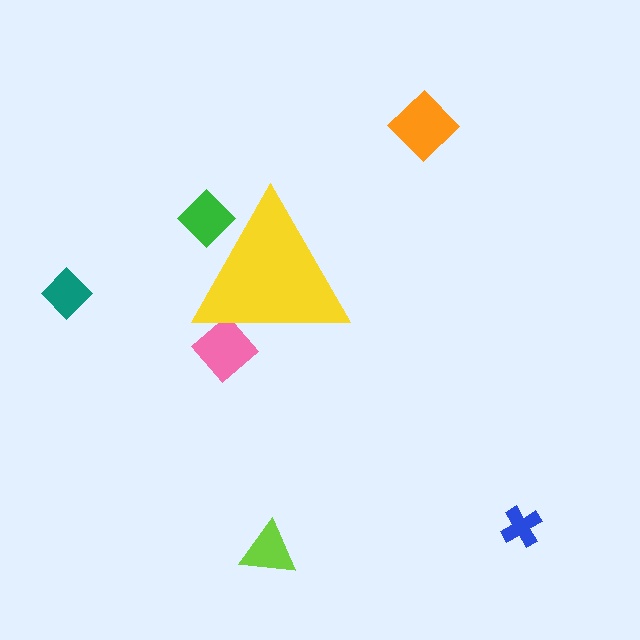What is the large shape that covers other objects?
A yellow triangle.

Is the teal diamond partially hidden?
No, the teal diamond is fully visible.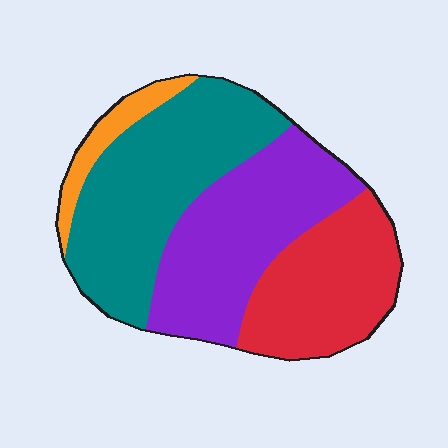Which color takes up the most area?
Teal, at roughly 35%.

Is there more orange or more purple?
Purple.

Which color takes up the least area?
Orange, at roughly 5%.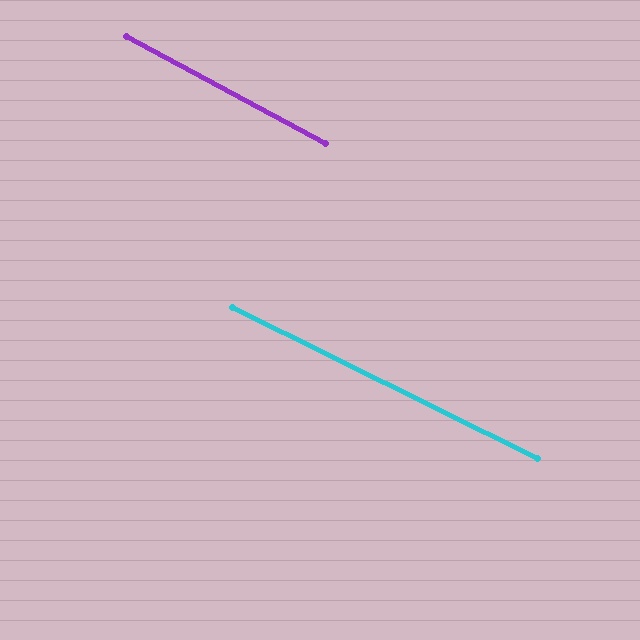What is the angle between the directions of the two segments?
Approximately 2 degrees.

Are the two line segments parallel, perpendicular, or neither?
Parallel — their directions differ by only 1.9°.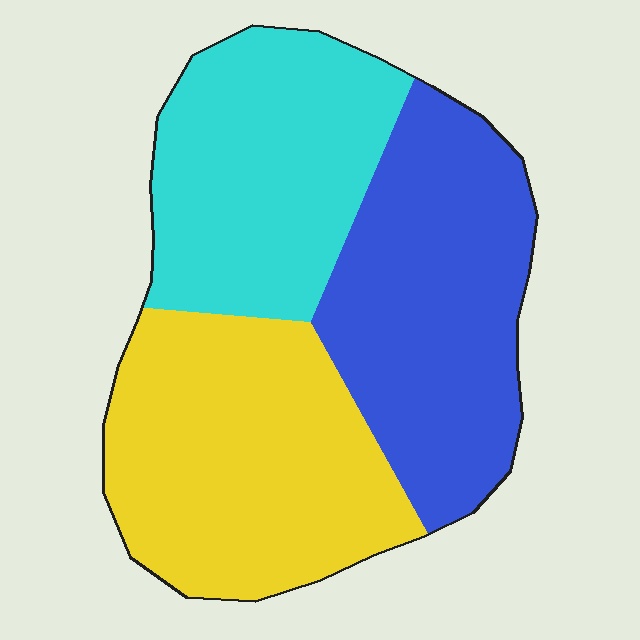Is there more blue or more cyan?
Blue.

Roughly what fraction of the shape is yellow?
Yellow takes up between a quarter and a half of the shape.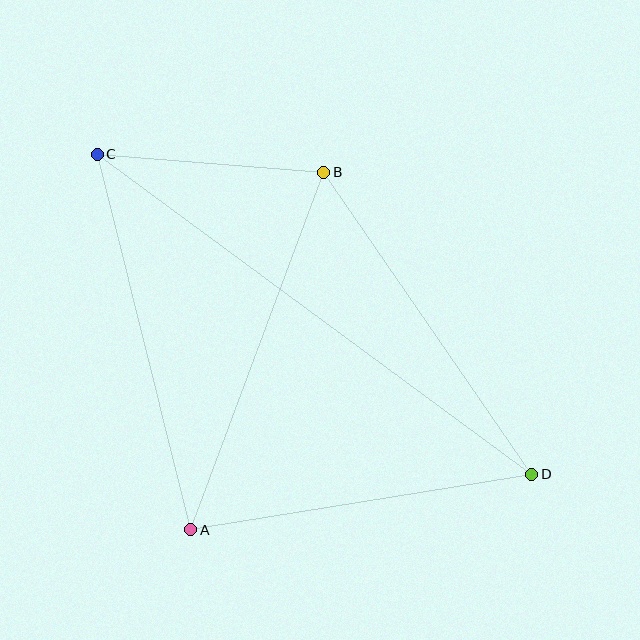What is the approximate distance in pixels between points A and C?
The distance between A and C is approximately 387 pixels.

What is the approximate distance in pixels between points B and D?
The distance between B and D is approximately 367 pixels.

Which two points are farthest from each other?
Points C and D are farthest from each other.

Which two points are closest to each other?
Points B and C are closest to each other.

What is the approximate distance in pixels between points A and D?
The distance between A and D is approximately 346 pixels.